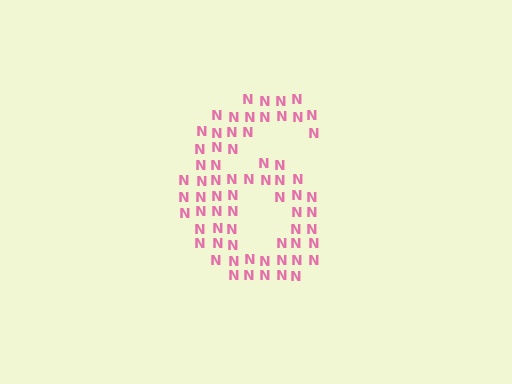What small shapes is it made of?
It is made of small letter N's.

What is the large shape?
The large shape is the digit 6.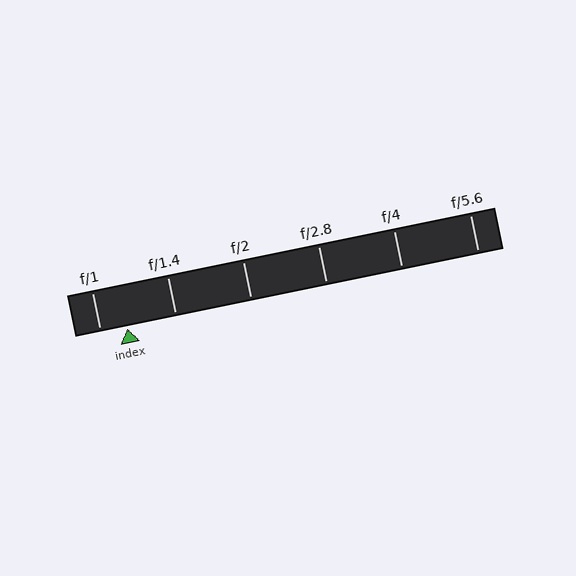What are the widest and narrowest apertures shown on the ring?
The widest aperture shown is f/1 and the narrowest is f/5.6.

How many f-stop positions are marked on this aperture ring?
There are 6 f-stop positions marked.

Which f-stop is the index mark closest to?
The index mark is closest to f/1.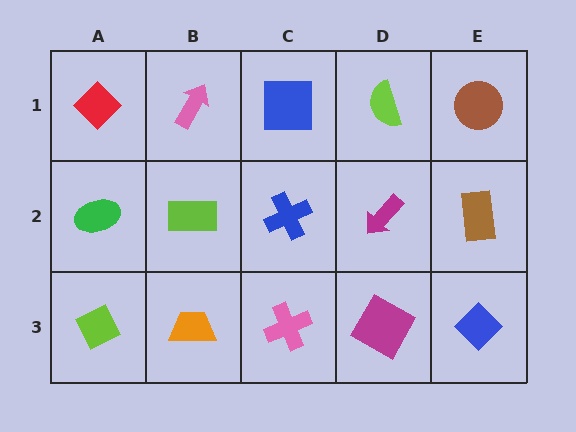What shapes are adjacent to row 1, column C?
A blue cross (row 2, column C), a pink arrow (row 1, column B), a lime semicircle (row 1, column D).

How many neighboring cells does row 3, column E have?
2.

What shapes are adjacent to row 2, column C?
A blue square (row 1, column C), a pink cross (row 3, column C), a lime rectangle (row 2, column B), a magenta arrow (row 2, column D).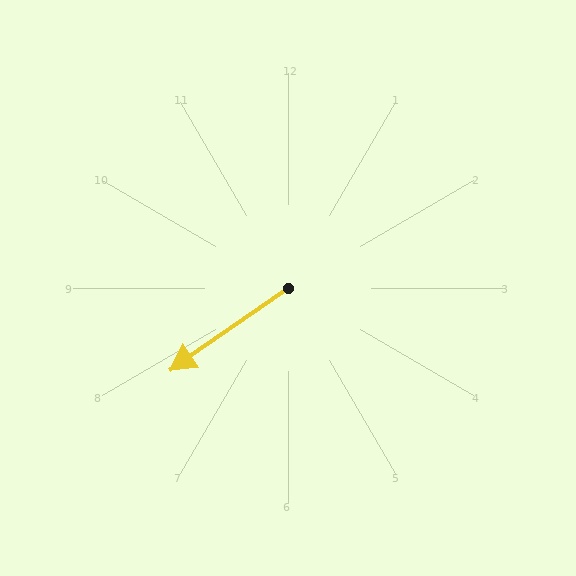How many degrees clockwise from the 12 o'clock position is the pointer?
Approximately 235 degrees.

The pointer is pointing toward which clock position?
Roughly 8 o'clock.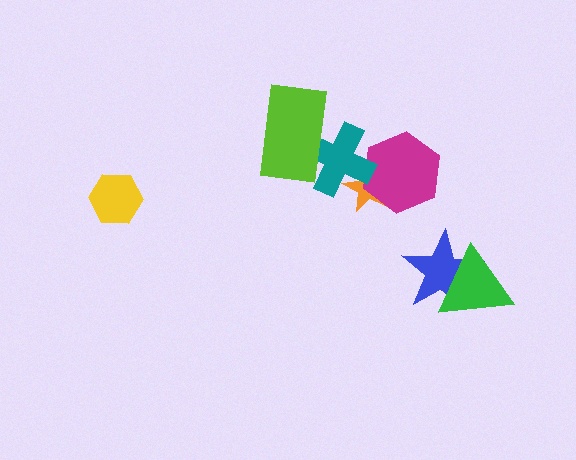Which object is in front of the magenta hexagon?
The teal cross is in front of the magenta hexagon.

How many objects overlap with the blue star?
1 object overlaps with the blue star.